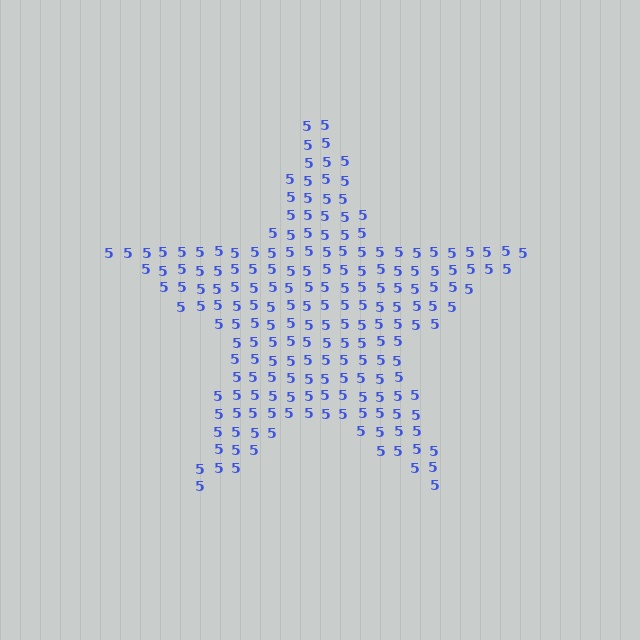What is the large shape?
The large shape is a star.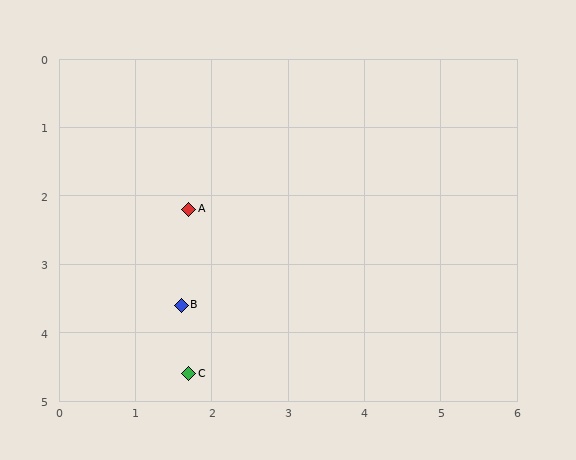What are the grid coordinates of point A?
Point A is at approximately (1.7, 2.2).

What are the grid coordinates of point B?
Point B is at approximately (1.6, 3.6).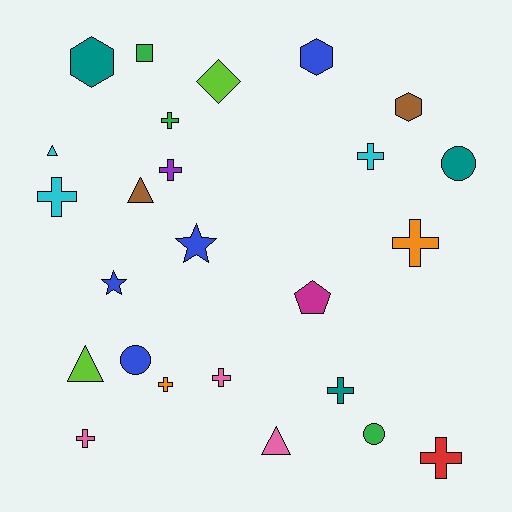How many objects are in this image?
There are 25 objects.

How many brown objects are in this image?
There are 2 brown objects.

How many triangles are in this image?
There are 4 triangles.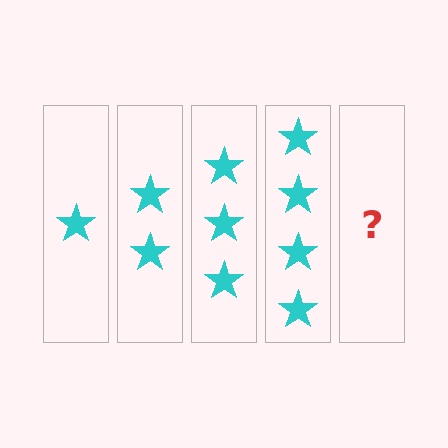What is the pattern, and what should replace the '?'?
The pattern is that each step adds one more star. The '?' should be 5 stars.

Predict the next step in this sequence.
The next step is 5 stars.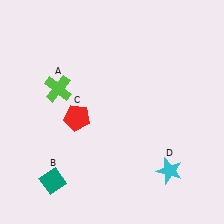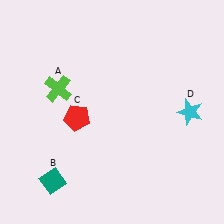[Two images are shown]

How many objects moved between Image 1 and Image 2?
1 object moved between the two images.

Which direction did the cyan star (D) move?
The cyan star (D) moved up.